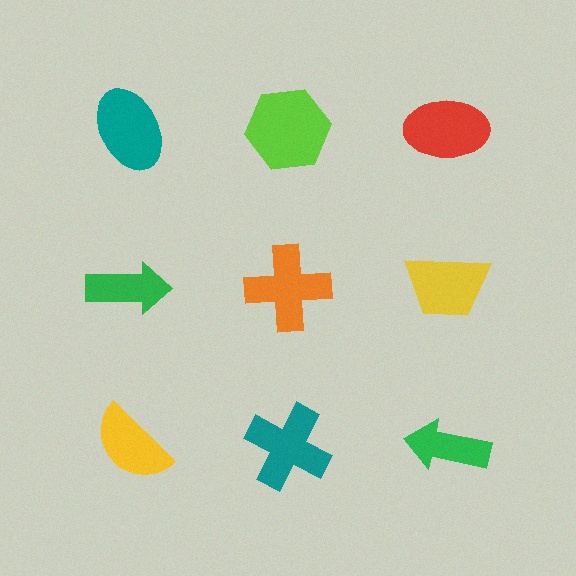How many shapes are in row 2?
3 shapes.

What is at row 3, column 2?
A teal cross.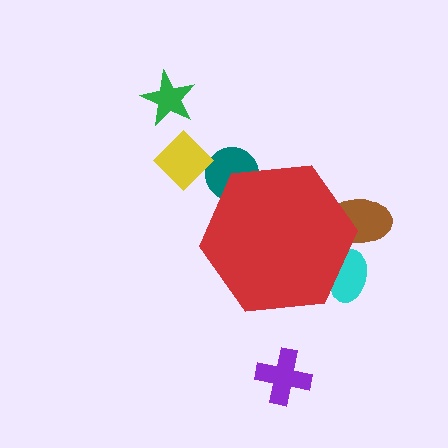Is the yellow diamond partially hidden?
No, the yellow diamond is fully visible.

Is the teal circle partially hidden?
Yes, the teal circle is partially hidden behind the red hexagon.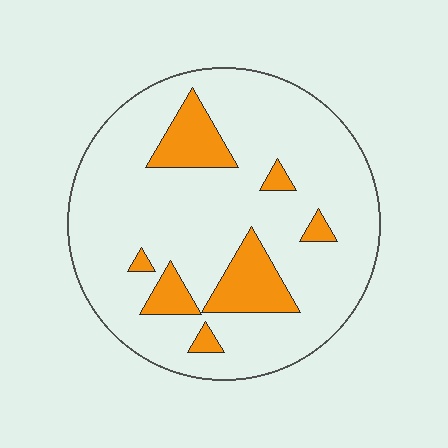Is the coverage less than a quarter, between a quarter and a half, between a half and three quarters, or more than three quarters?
Less than a quarter.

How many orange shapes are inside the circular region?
7.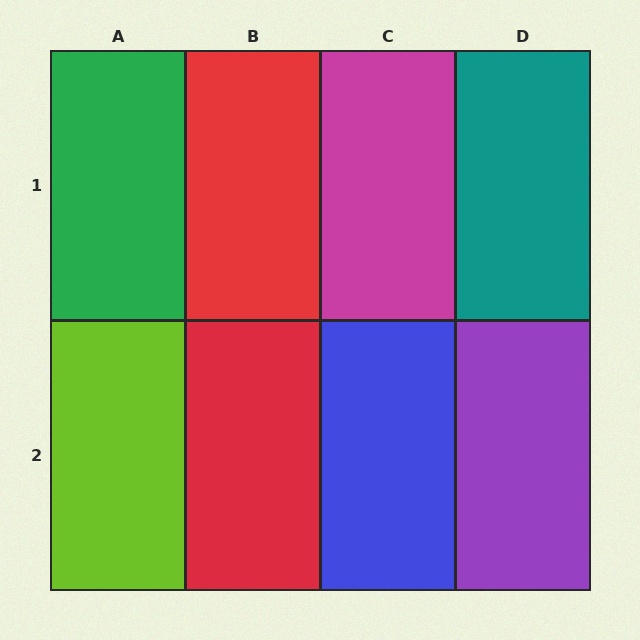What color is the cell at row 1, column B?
Red.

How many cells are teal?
1 cell is teal.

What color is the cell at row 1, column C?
Magenta.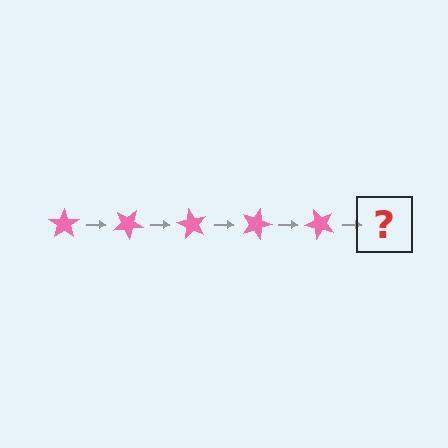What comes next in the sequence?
The next element should be a pink star rotated 150 degrees.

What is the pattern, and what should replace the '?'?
The pattern is that the star rotates 30 degrees each step. The '?' should be a pink star rotated 150 degrees.